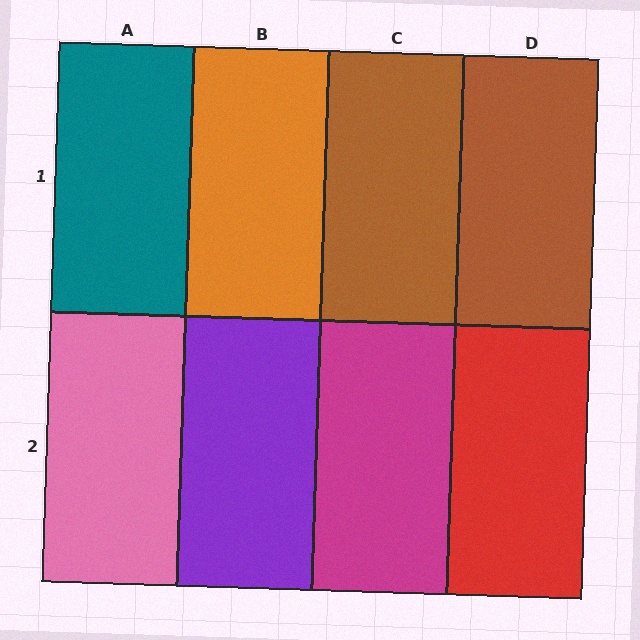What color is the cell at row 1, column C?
Brown.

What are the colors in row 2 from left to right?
Pink, purple, magenta, red.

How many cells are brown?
2 cells are brown.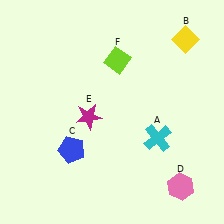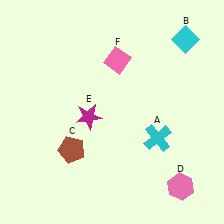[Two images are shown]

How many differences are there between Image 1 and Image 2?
There are 3 differences between the two images.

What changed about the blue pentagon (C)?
In Image 1, C is blue. In Image 2, it changed to brown.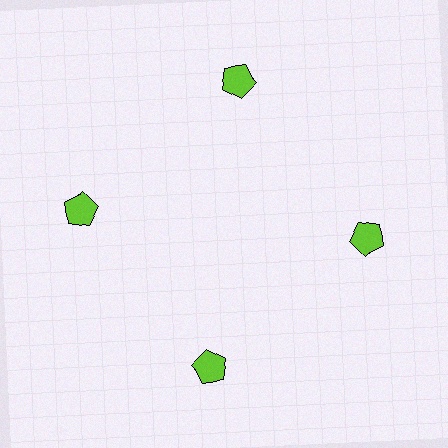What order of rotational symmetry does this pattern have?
This pattern has 4-fold rotational symmetry.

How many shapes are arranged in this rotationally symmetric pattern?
There are 4 shapes, arranged in 4 groups of 1.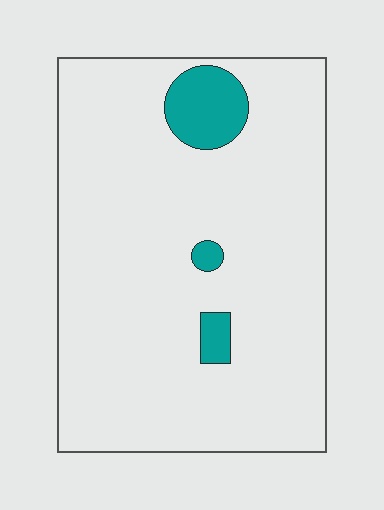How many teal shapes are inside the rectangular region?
3.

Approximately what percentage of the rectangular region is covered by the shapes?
Approximately 10%.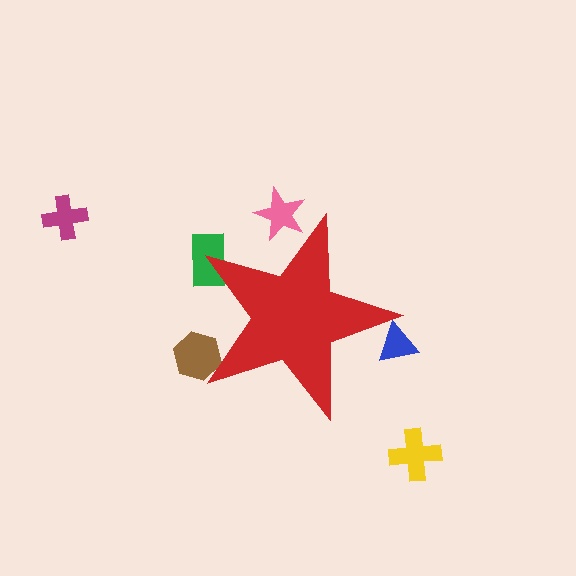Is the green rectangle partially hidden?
Yes, the green rectangle is partially hidden behind the red star.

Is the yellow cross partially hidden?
No, the yellow cross is fully visible.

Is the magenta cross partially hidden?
No, the magenta cross is fully visible.